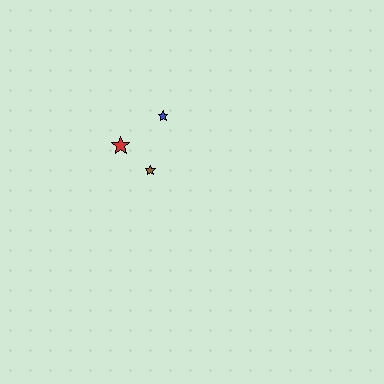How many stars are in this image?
There are 3 stars.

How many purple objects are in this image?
There are no purple objects.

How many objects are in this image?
There are 3 objects.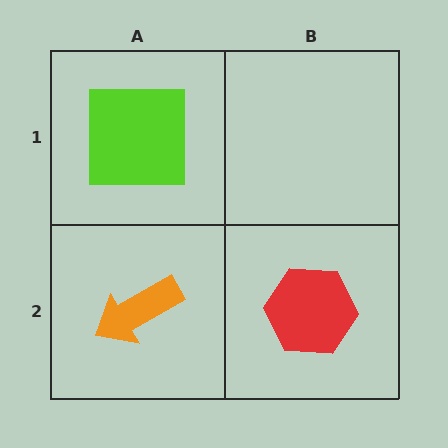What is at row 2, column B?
A red hexagon.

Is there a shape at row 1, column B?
No, that cell is empty.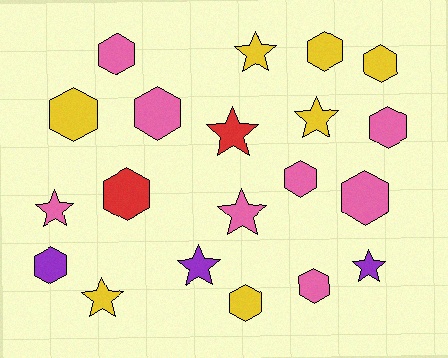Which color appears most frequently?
Pink, with 8 objects.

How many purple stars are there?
There are 2 purple stars.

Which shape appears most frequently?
Hexagon, with 12 objects.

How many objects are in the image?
There are 20 objects.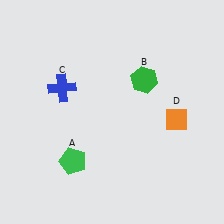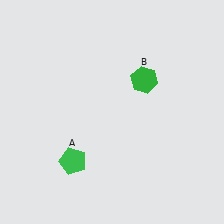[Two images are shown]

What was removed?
The blue cross (C), the orange diamond (D) were removed in Image 2.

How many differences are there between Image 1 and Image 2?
There are 2 differences between the two images.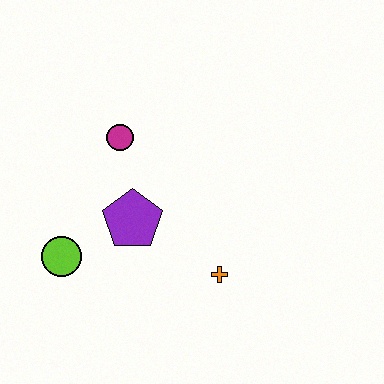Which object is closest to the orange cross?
The purple pentagon is closest to the orange cross.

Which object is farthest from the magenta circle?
The orange cross is farthest from the magenta circle.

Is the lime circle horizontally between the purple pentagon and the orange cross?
No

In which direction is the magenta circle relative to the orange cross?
The magenta circle is above the orange cross.